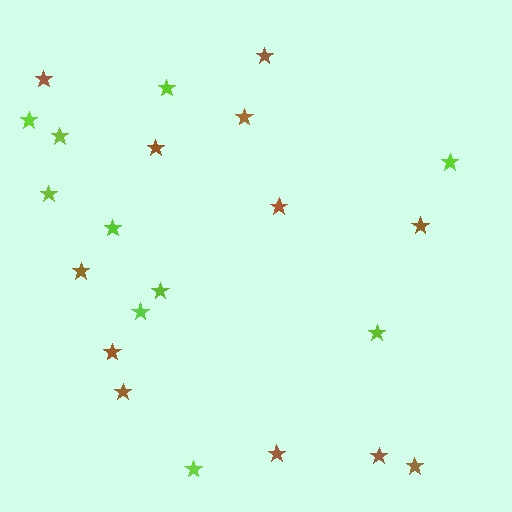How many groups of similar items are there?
There are 2 groups: one group of lime stars (10) and one group of brown stars (12).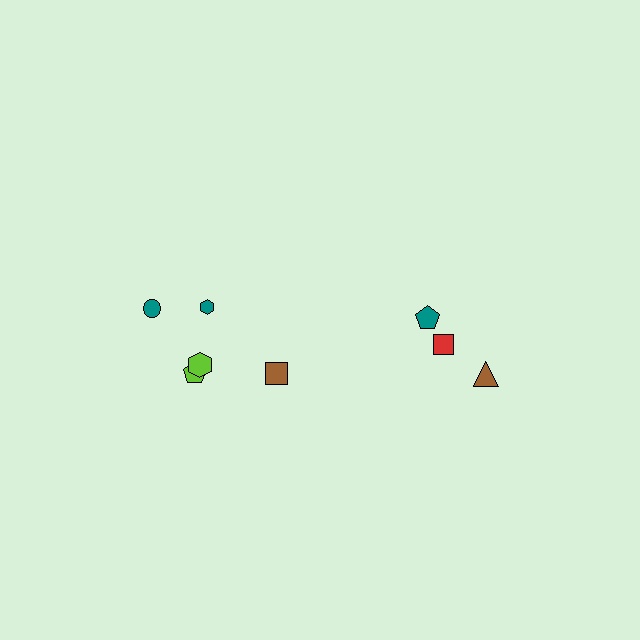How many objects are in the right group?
There are 3 objects.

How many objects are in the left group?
There are 5 objects.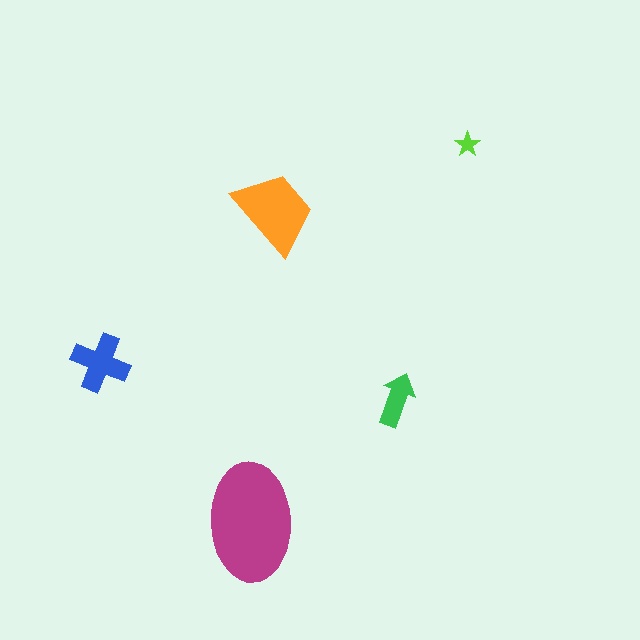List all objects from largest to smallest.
The magenta ellipse, the orange trapezoid, the blue cross, the green arrow, the lime star.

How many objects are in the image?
There are 5 objects in the image.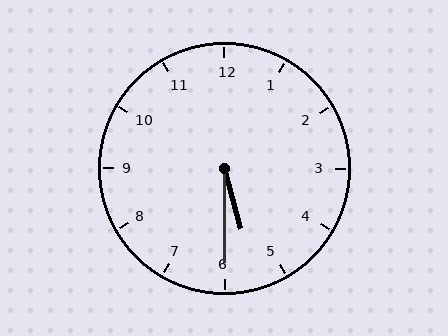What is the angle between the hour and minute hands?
Approximately 15 degrees.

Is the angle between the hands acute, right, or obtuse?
It is acute.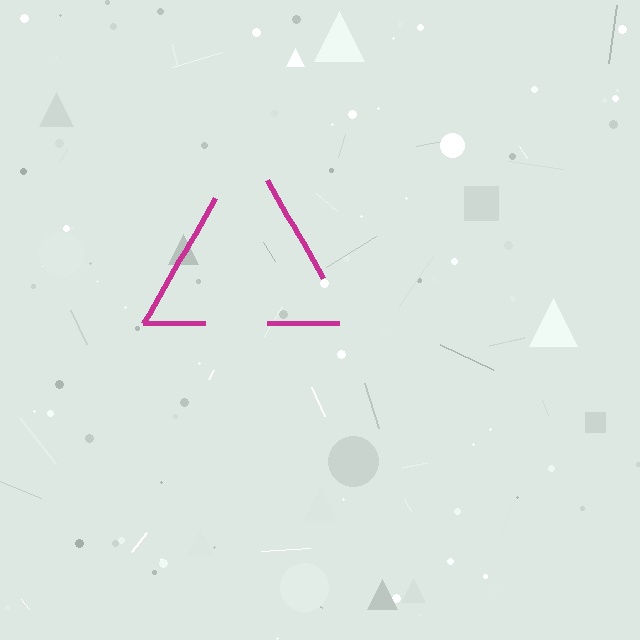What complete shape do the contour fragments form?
The contour fragments form a triangle.